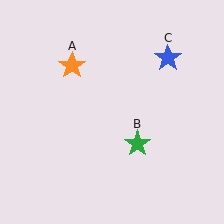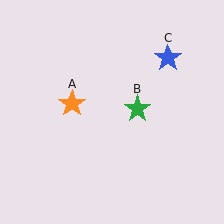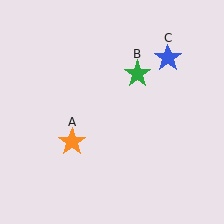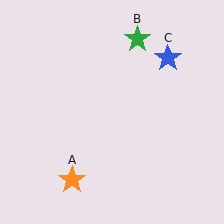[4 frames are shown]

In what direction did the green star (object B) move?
The green star (object B) moved up.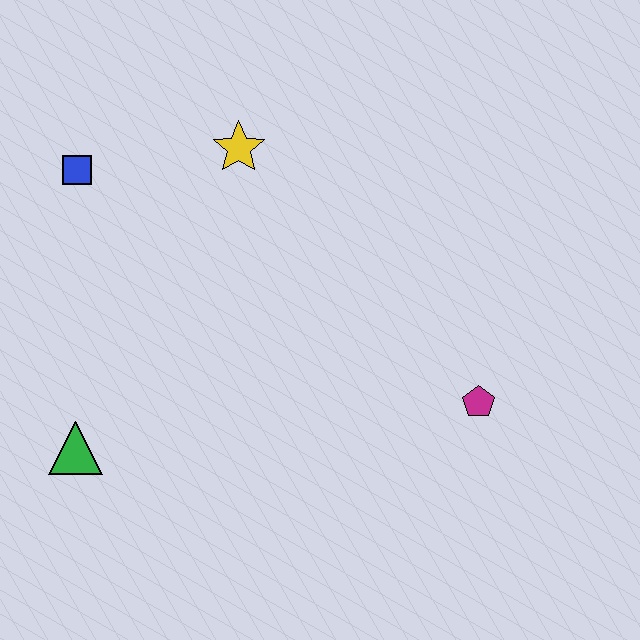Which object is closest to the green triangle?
The blue square is closest to the green triangle.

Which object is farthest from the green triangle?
The magenta pentagon is farthest from the green triangle.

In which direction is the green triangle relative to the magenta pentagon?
The green triangle is to the left of the magenta pentagon.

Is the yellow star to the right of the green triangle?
Yes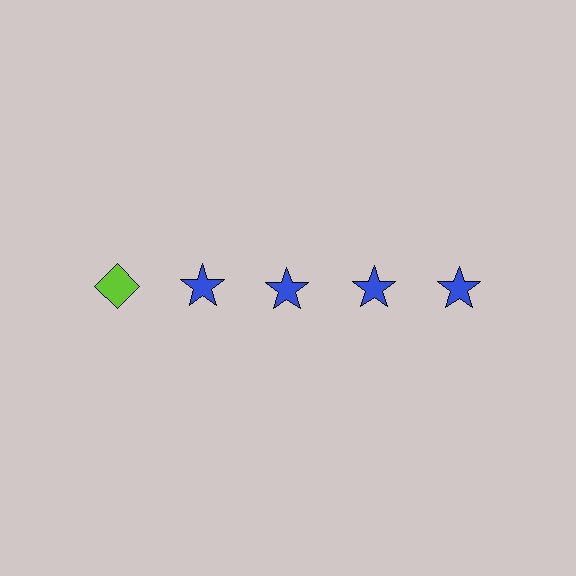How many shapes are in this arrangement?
There are 5 shapes arranged in a grid pattern.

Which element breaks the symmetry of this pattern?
The lime diamond in the top row, leftmost column breaks the symmetry. All other shapes are blue stars.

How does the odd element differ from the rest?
It differs in both color (lime instead of blue) and shape (diamond instead of star).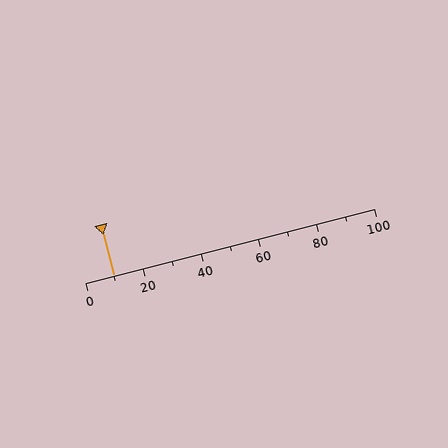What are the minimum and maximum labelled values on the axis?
The axis runs from 0 to 100.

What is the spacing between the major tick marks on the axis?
The major ticks are spaced 20 apart.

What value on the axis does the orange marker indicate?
The marker indicates approximately 10.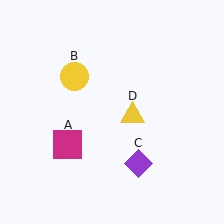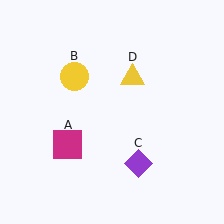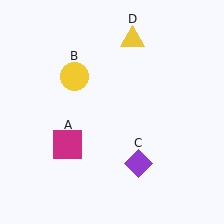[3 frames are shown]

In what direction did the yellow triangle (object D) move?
The yellow triangle (object D) moved up.